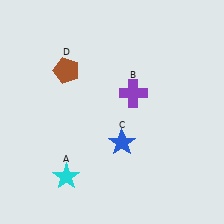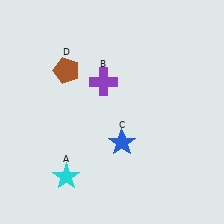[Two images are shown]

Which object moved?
The purple cross (B) moved left.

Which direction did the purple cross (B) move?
The purple cross (B) moved left.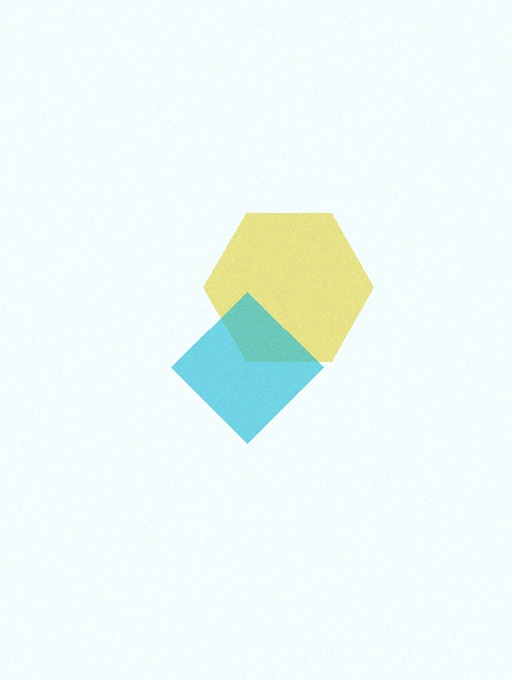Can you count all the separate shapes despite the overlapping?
Yes, there are 2 separate shapes.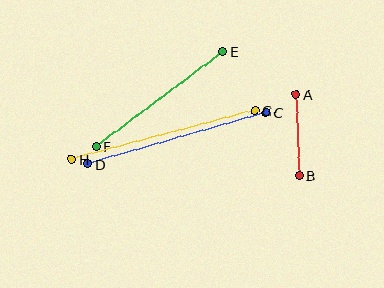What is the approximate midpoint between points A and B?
The midpoint is at approximately (297, 135) pixels.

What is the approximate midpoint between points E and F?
The midpoint is at approximately (160, 99) pixels.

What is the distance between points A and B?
The distance is approximately 81 pixels.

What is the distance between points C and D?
The distance is approximately 186 pixels.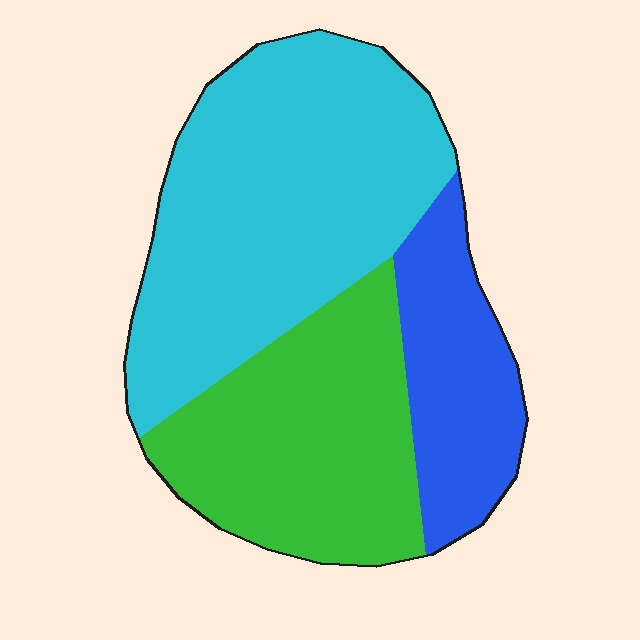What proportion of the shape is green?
Green covers about 35% of the shape.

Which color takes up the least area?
Blue, at roughly 20%.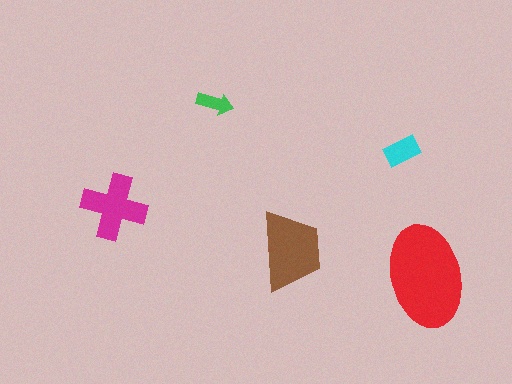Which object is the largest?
The red ellipse.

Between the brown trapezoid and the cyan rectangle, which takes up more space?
The brown trapezoid.